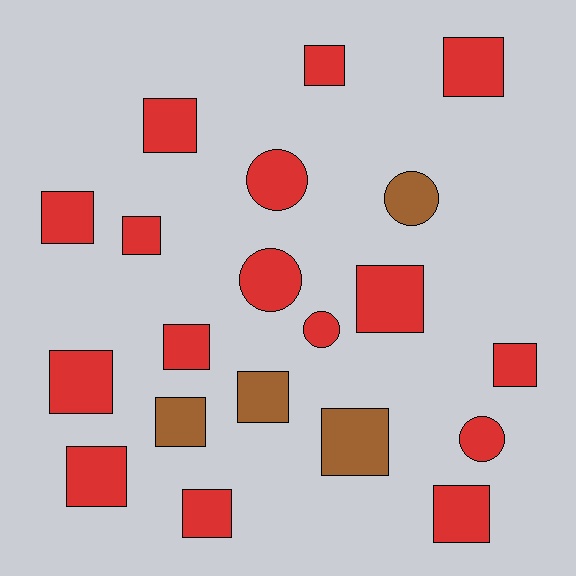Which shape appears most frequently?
Square, with 15 objects.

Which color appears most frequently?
Red, with 16 objects.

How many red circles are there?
There are 4 red circles.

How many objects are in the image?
There are 20 objects.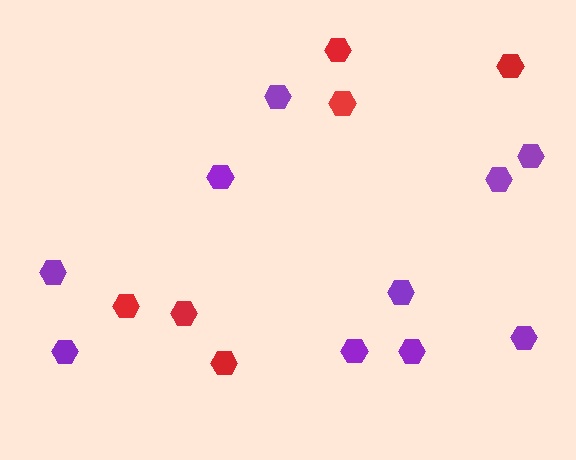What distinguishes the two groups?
There are 2 groups: one group of red hexagons (6) and one group of purple hexagons (10).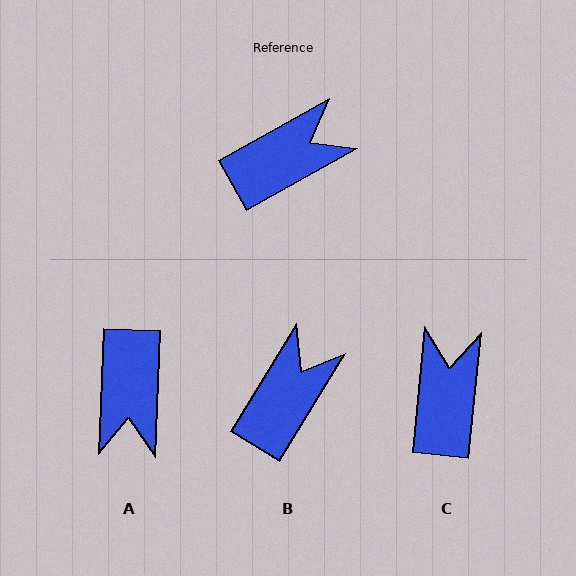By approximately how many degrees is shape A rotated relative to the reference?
Approximately 122 degrees clockwise.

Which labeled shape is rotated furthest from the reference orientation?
A, about 122 degrees away.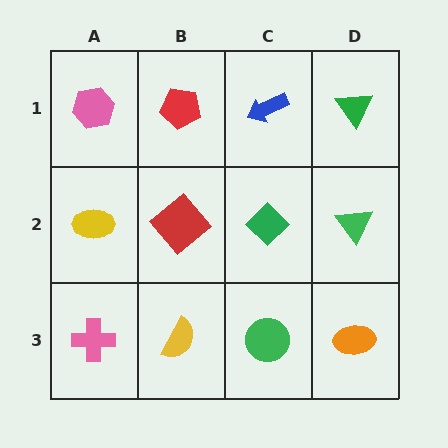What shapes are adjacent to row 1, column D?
A green triangle (row 2, column D), a blue arrow (row 1, column C).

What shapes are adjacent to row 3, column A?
A yellow ellipse (row 2, column A), a yellow semicircle (row 3, column B).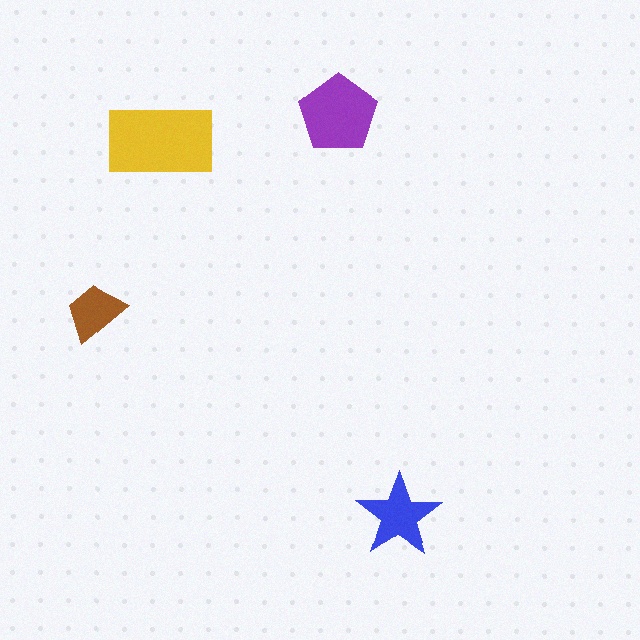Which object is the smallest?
The brown trapezoid.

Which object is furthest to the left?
The brown trapezoid is leftmost.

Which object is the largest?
The yellow rectangle.